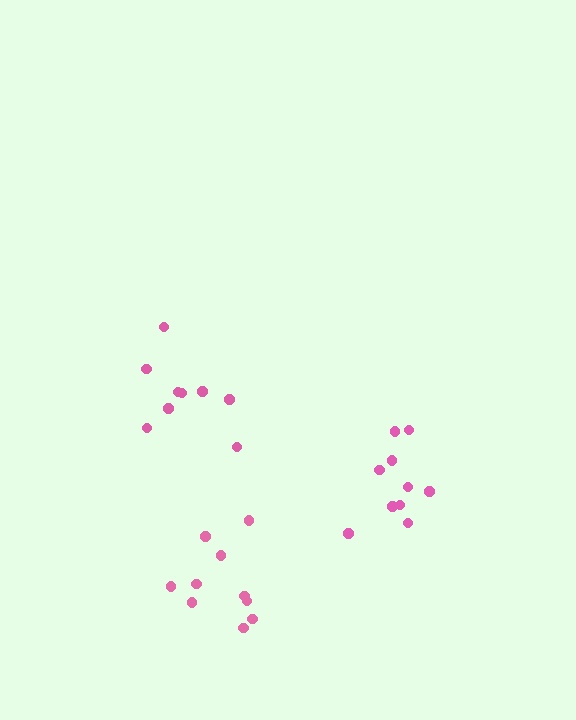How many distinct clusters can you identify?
There are 3 distinct clusters.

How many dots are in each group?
Group 1: 9 dots, Group 2: 10 dots, Group 3: 10 dots (29 total).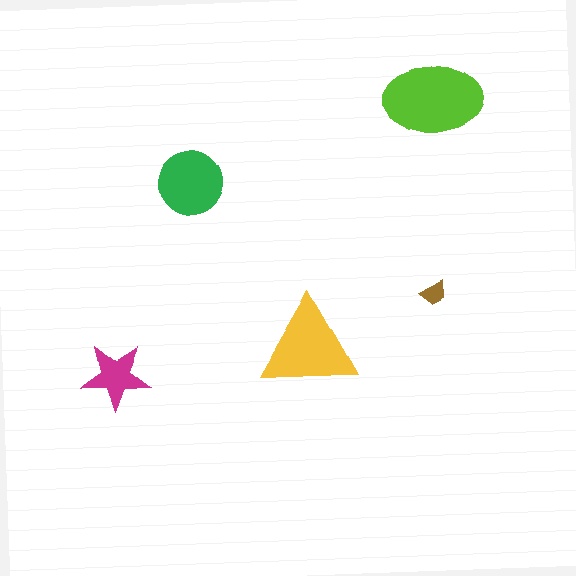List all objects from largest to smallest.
The lime ellipse, the yellow triangle, the green circle, the magenta star, the brown trapezoid.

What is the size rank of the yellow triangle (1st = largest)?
2nd.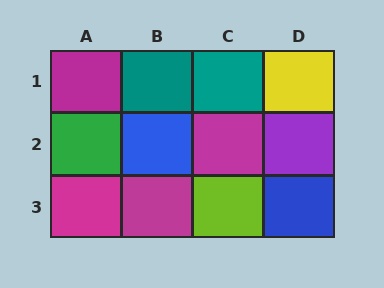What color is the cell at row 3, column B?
Magenta.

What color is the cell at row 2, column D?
Purple.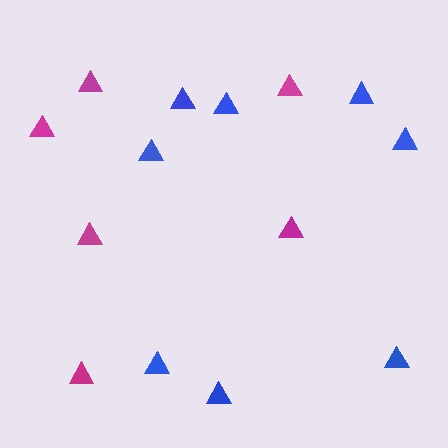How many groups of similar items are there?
There are 2 groups: one group of magenta triangles (6) and one group of blue triangles (8).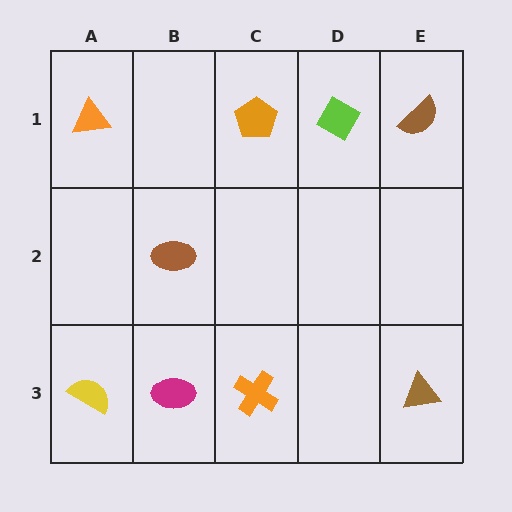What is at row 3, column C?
An orange cross.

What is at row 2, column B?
A brown ellipse.